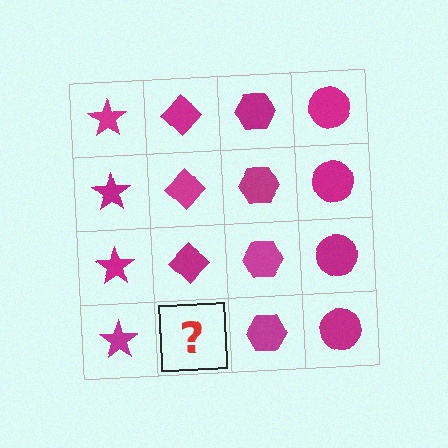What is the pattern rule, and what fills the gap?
The rule is that each column has a consistent shape. The gap should be filled with a magenta diamond.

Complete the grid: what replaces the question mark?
The question mark should be replaced with a magenta diamond.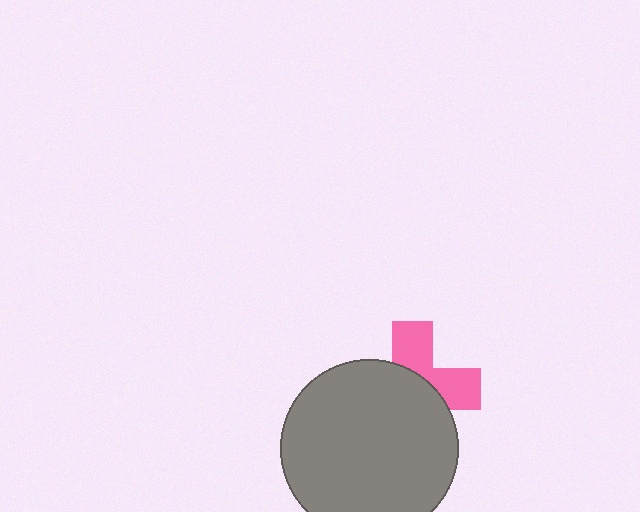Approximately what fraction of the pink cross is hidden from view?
Roughly 60% of the pink cross is hidden behind the gray circle.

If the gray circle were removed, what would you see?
You would see the complete pink cross.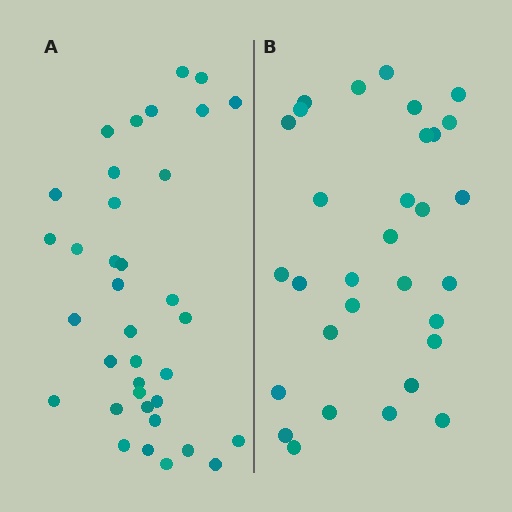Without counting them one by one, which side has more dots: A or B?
Region A (the left region) has more dots.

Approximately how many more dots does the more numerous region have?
Region A has about 5 more dots than region B.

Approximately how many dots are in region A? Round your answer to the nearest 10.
About 40 dots. (The exact count is 36, which rounds to 40.)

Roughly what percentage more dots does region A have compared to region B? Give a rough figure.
About 15% more.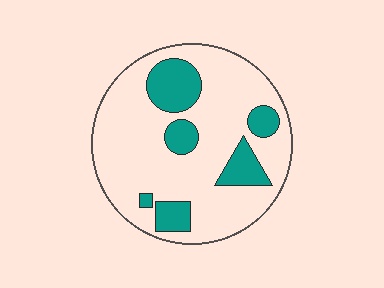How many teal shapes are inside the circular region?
6.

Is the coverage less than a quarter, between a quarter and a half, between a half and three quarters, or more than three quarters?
Less than a quarter.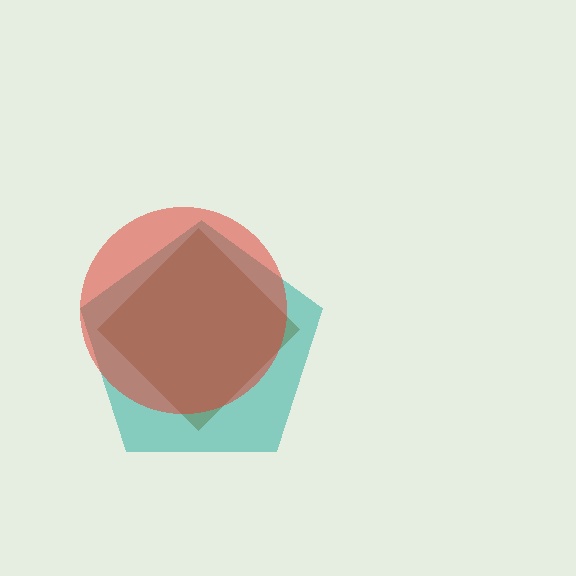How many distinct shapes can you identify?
There are 3 distinct shapes: a brown diamond, a teal pentagon, a red circle.